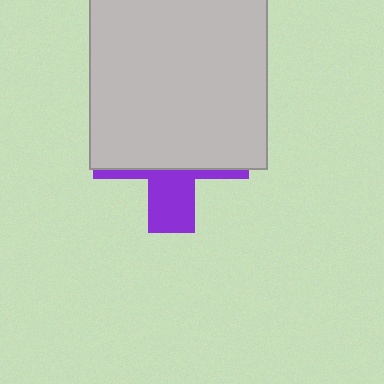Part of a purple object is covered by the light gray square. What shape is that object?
It is a cross.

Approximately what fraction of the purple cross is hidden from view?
Roughly 67% of the purple cross is hidden behind the light gray square.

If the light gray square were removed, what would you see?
You would see the complete purple cross.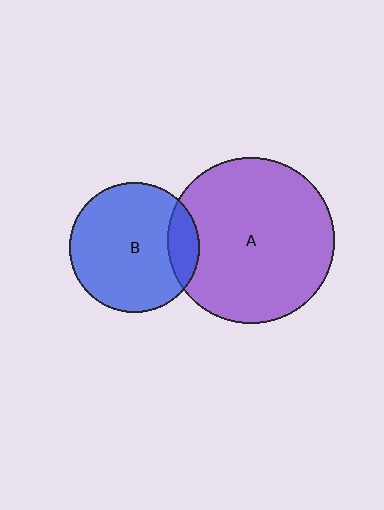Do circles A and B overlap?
Yes.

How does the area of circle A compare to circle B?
Approximately 1.6 times.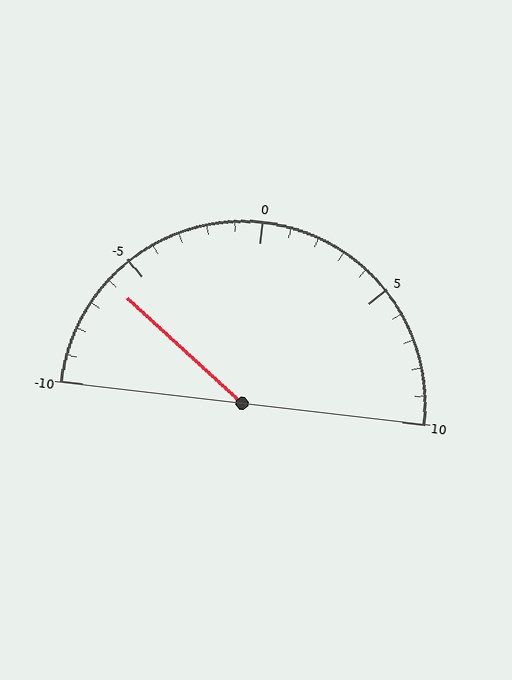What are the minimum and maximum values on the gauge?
The gauge ranges from -10 to 10.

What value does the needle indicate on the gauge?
The needle indicates approximately -6.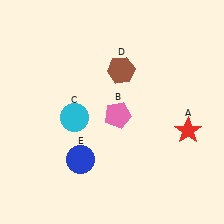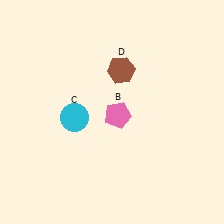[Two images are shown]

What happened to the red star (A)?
The red star (A) was removed in Image 2. It was in the bottom-right area of Image 1.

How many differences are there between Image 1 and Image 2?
There are 2 differences between the two images.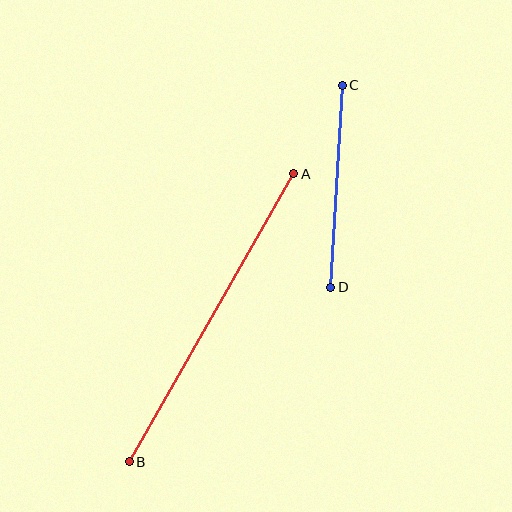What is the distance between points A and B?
The distance is approximately 332 pixels.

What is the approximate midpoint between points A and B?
The midpoint is at approximately (211, 318) pixels.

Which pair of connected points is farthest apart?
Points A and B are farthest apart.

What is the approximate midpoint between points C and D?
The midpoint is at approximately (337, 186) pixels.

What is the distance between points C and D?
The distance is approximately 202 pixels.